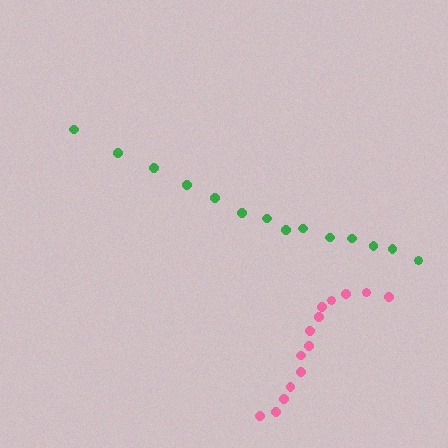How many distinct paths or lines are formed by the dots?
There are 2 distinct paths.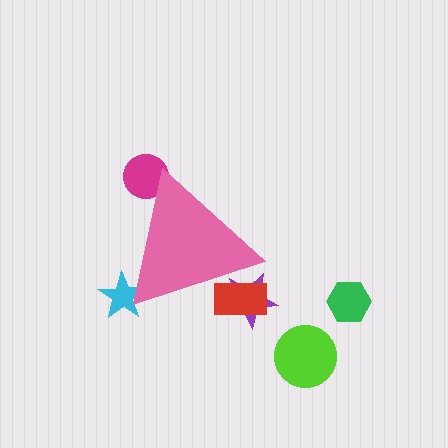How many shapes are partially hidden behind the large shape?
4 shapes are partially hidden.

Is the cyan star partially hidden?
Yes, the cyan star is partially hidden behind the pink triangle.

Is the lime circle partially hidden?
No, the lime circle is fully visible.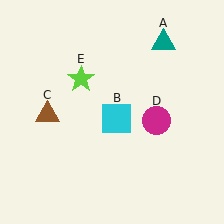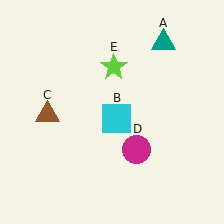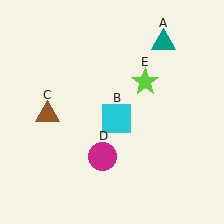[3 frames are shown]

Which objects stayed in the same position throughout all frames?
Teal triangle (object A) and cyan square (object B) and brown triangle (object C) remained stationary.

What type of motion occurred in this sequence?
The magenta circle (object D), lime star (object E) rotated clockwise around the center of the scene.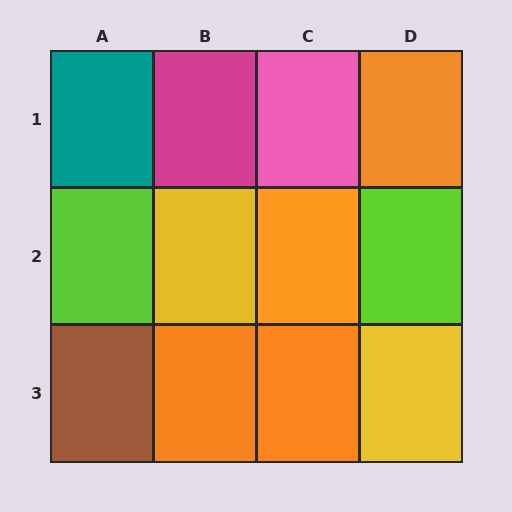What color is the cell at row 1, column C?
Pink.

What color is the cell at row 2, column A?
Lime.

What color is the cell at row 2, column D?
Lime.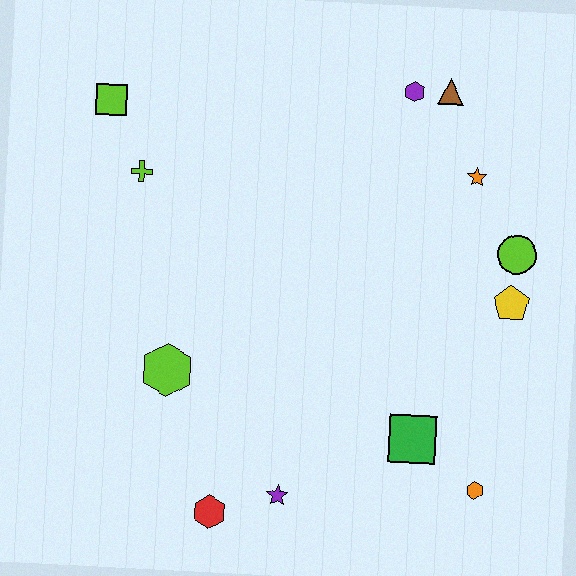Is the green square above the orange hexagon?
Yes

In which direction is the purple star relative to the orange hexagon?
The purple star is to the left of the orange hexagon.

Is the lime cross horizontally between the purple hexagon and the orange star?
No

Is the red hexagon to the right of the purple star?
No